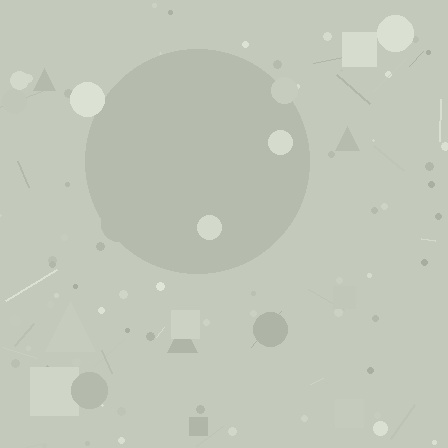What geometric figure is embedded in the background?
A circle is embedded in the background.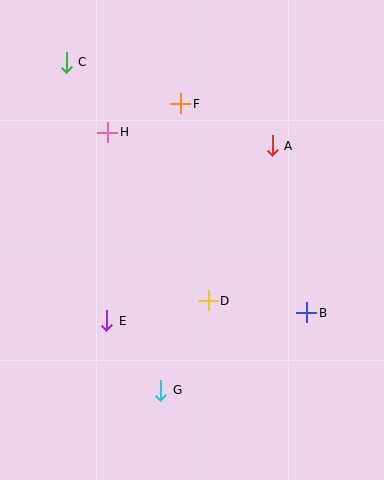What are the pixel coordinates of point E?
Point E is at (107, 321).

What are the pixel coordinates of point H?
Point H is at (108, 132).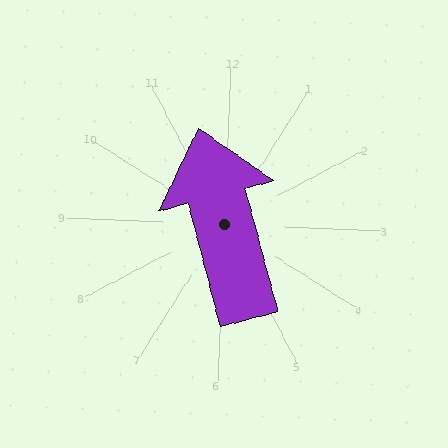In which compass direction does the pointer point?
North.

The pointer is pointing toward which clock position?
Roughly 11 o'clock.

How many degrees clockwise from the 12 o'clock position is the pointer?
Approximately 343 degrees.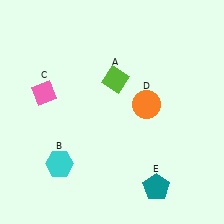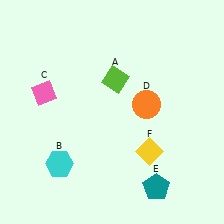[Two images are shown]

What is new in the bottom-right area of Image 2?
A yellow diamond (F) was added in the bottom-right area of Image 2.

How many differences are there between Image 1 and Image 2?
There is 1 difference between the two images.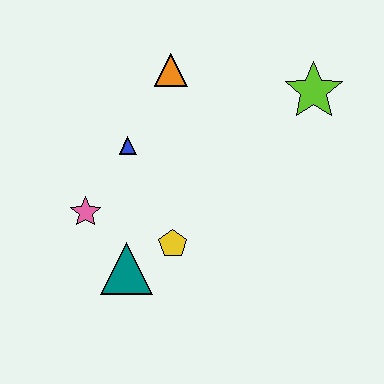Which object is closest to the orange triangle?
The blue triangle is closest to the orange triangle.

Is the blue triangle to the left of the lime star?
Yes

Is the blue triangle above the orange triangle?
No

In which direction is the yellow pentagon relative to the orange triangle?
The yellow pentagon is below the orange triangle.